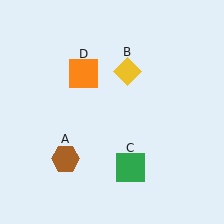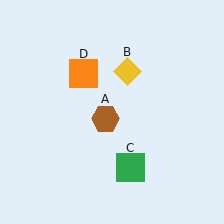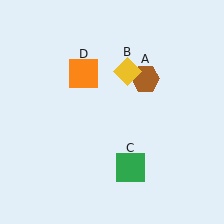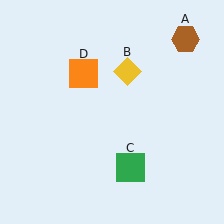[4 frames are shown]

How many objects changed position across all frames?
1 object changed position: brown hexagon (object A).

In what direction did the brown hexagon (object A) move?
The brown hexagon (object A) moved up and to the right.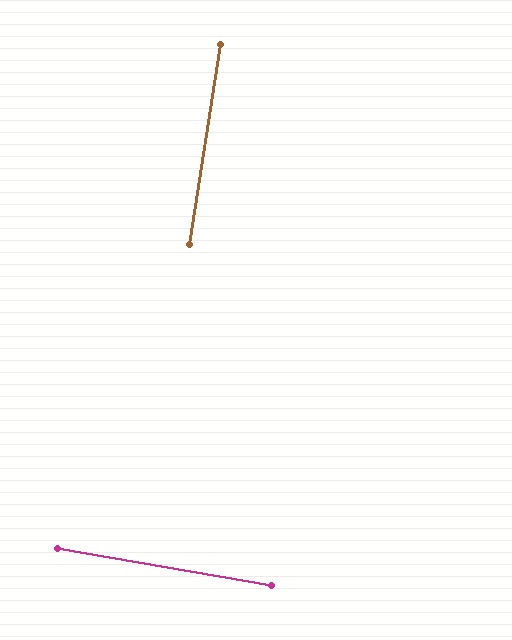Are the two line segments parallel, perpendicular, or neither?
Perpendicular — they meet at approximately 89°.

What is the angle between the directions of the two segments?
Approximately 89 degrees.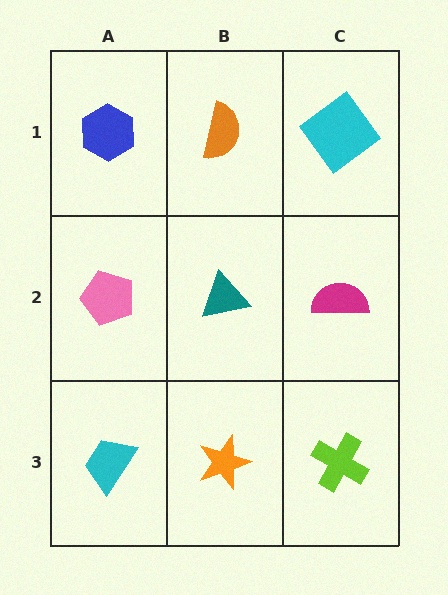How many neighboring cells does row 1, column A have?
2.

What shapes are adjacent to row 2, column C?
A cyan diamond (row 1, column C), a lime cross (row 3, column C), a teal triangle (row 2, column B).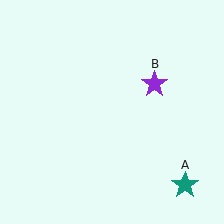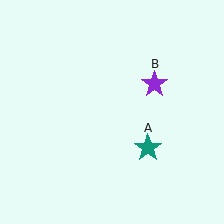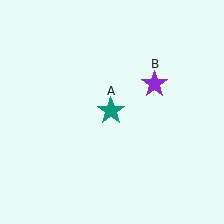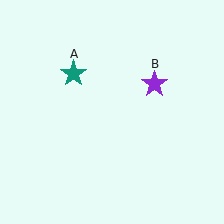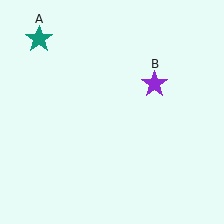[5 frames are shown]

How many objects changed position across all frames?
1 object changed position: teal star (object A).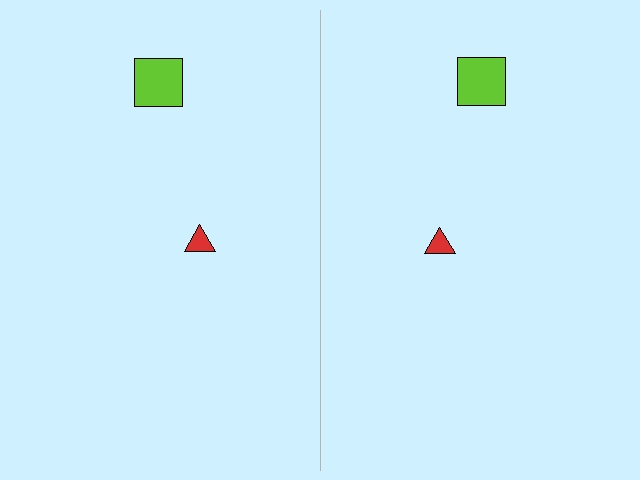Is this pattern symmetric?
Yes, this pattern has bilateral (reflection) symmetry.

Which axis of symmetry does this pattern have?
The pattern has a vertical axis of symmetry running through the center of the image.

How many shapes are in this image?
There are 4 shapes in this image.